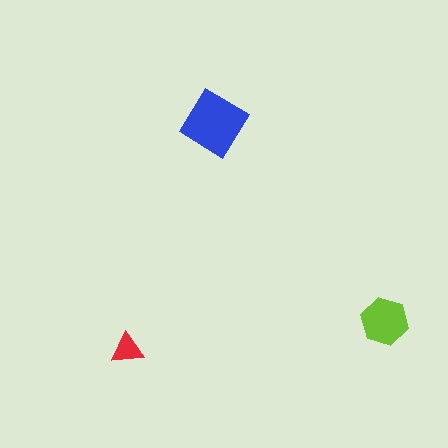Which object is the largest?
The blue diamond.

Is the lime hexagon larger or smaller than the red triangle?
Larger.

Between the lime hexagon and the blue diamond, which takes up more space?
The blue diamond.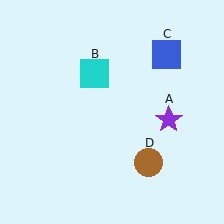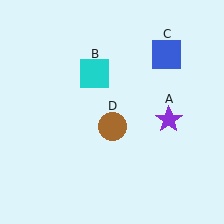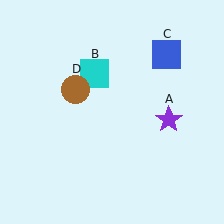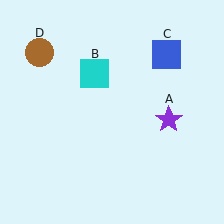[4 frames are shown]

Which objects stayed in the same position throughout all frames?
Purple star (object A) and cyan square (object B) and blue square (object C) remained stationary.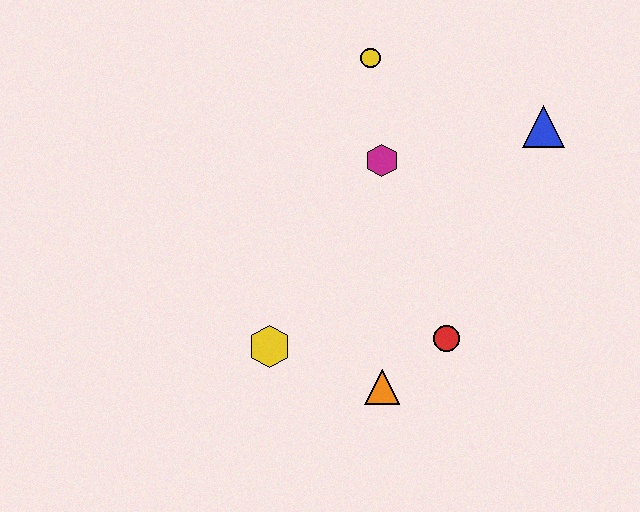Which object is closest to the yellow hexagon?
The orange triangle is closest to the yellow hexagon.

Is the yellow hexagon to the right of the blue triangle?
No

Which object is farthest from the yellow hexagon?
The blue triangle is farthest from the yellow hexagon.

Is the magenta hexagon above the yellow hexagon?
Yes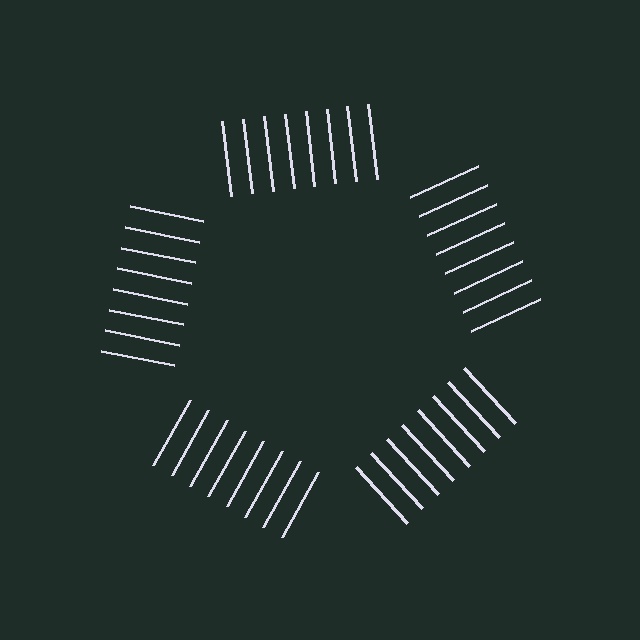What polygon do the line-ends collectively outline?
An illusory pentagon — the line segments terminate on its edges but no continuous stroke is drawn.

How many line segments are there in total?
40 — 8 along each of the 5 edges.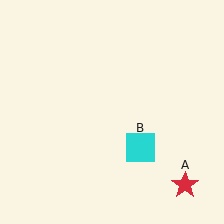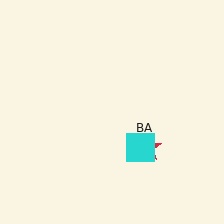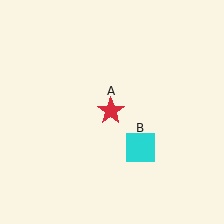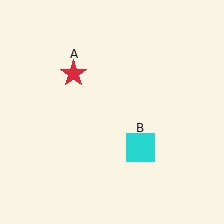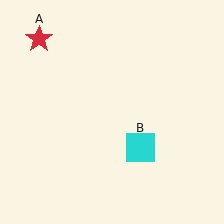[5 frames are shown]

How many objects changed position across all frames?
1 object changed position: red star (object A).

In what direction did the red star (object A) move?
The red star (object A) moved up and to the left.